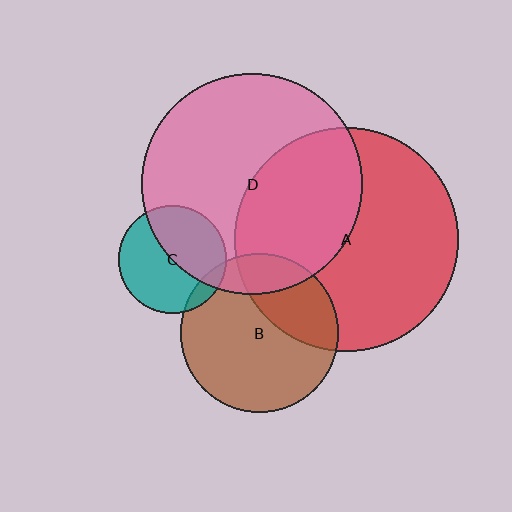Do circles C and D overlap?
Yes.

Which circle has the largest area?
Circle A (red).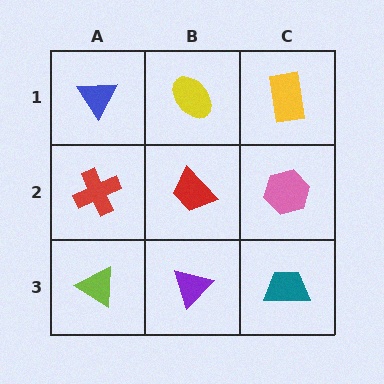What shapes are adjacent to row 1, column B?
A red trapezoid (row 2, column B), a blue triangle (row 1, column A), a yellow rectangle (row 1, column C).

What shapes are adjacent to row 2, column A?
A blue triangle (row 1, column A), a lime triangle (row 3, column A), a red trapezoid (row 2, column B).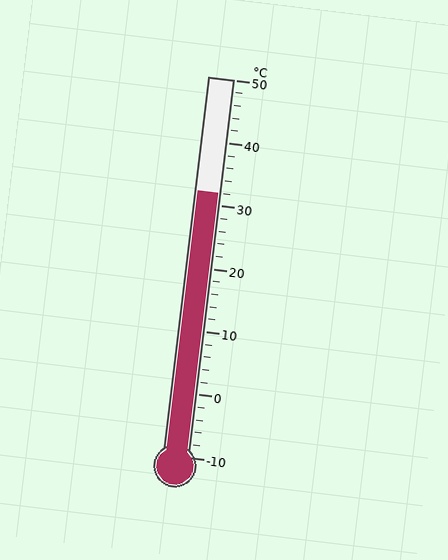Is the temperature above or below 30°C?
The temperature is above 30°C.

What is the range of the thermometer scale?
The thermometer scale ranges from -10°C to 50°C.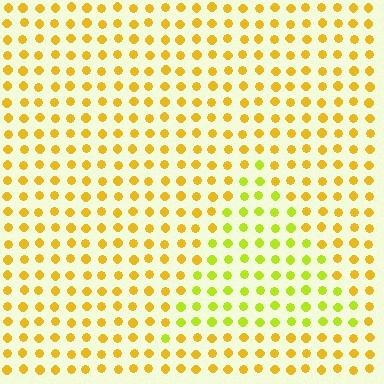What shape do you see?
I see a triangle.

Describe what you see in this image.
The image is filled with small yellow elements in a uniform arrangement. A triangle-shaped region is visible where the elements are tinted to a slightly different hue, forming a subtle color boundary.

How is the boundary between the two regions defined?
The boundary is defined purely by a slight shift in hue (about 31 degrees). Spacing, size, and orientation are identical on both sides.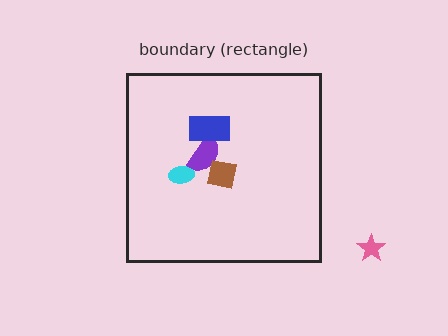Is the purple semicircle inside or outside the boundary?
Inside.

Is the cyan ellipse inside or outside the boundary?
Inside.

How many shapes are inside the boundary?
4 inside, 1 outside.